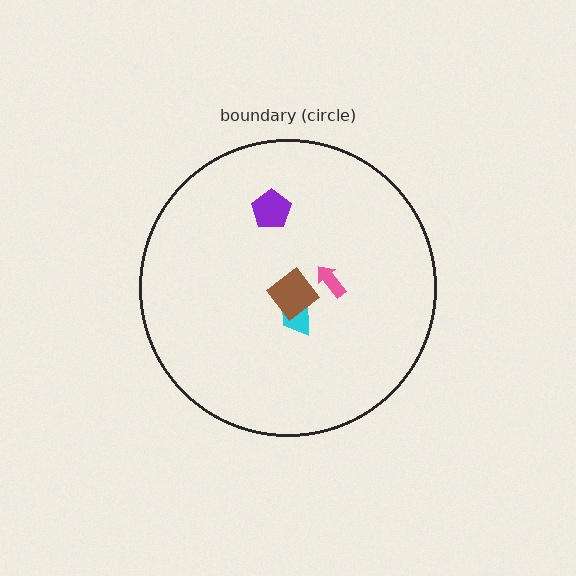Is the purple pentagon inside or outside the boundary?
Inside.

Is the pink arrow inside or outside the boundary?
Inside.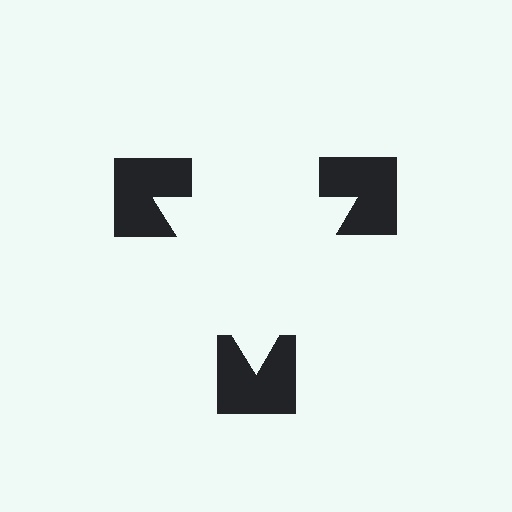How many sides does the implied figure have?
3 sides.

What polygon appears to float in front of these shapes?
An illusory triangle — its edges are inferred from the aligned wedge cuts in the notched squares, not physically drawn.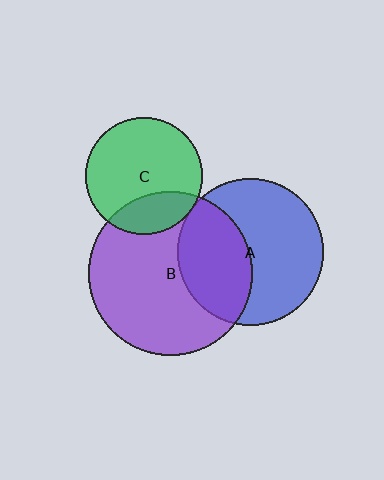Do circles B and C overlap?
Yes.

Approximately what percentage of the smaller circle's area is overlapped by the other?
Approximately 25%.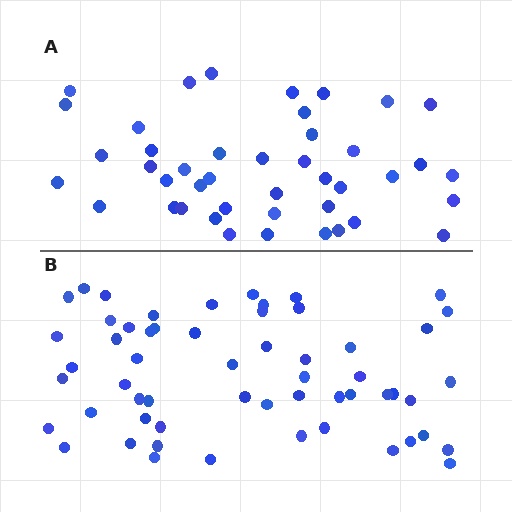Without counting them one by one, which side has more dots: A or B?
Region B (the bottom region) has more dots.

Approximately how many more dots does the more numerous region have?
Region B has approximately 15 more dots than region A.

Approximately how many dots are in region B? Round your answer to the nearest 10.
About 60 dots. (The exact count is 57, which rounds to 60.)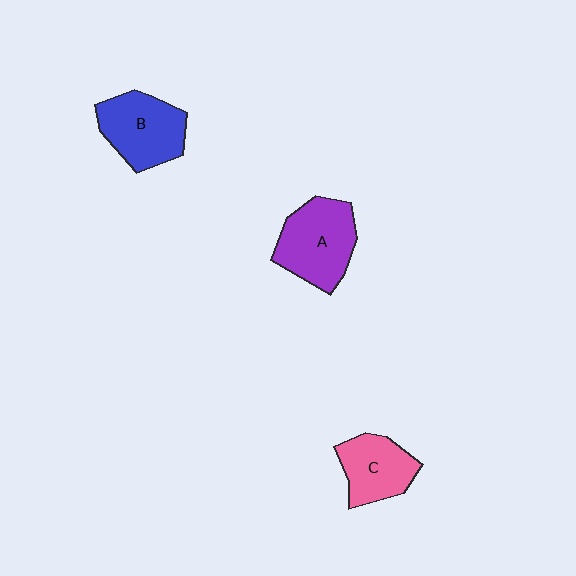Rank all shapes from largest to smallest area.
From largest to smallest: A (purple), B (blue), C (pink).